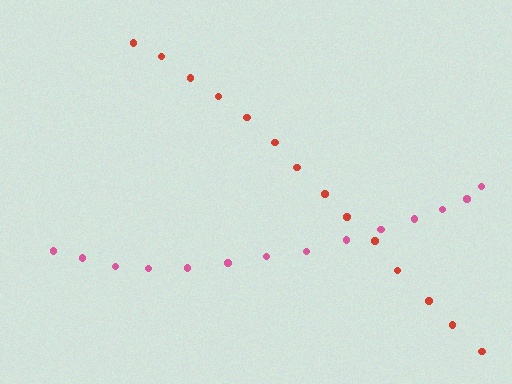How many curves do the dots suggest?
There are 2 distinct paths.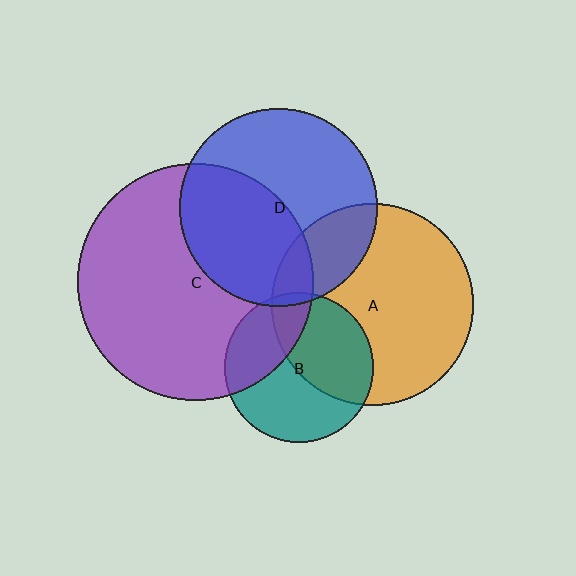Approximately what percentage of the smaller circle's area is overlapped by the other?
Approximately 45%.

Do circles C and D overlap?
Yes.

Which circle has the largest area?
Circle C (purple).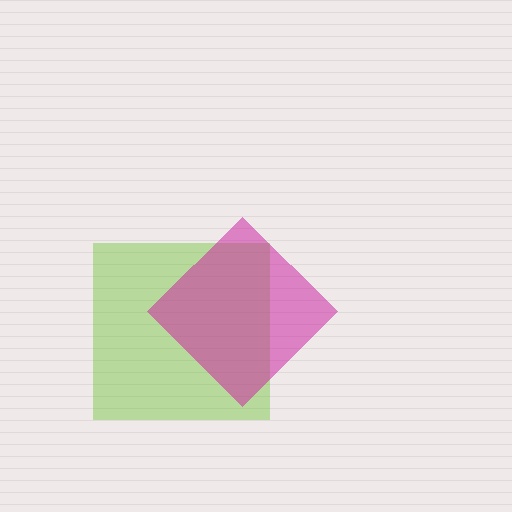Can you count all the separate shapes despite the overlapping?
Yes, there are 2 separate shapes.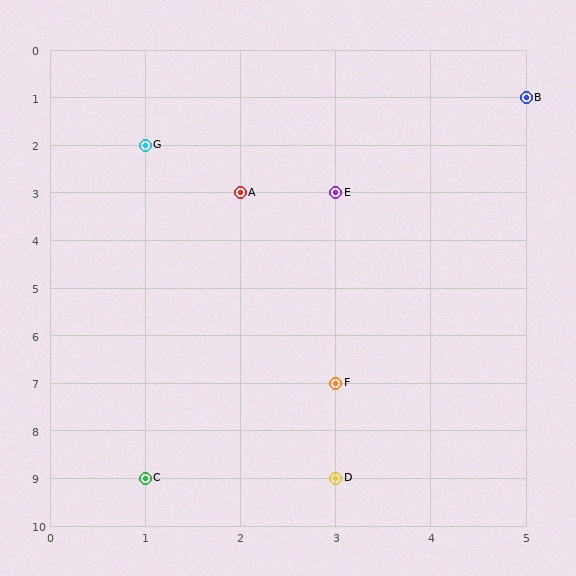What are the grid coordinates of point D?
Point D is at grid coordinates (3, 9).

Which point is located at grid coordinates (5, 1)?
Point B is at (5, 1).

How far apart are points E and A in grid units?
Points E and A are 1 column apart.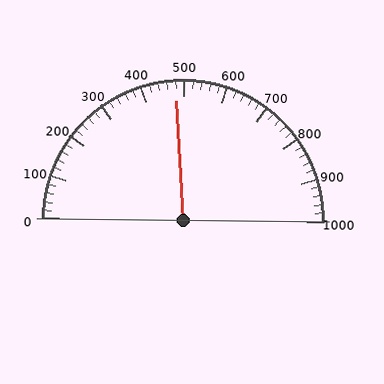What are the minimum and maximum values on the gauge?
The gauge ranges from 0 to 1000.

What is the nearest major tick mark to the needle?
The nearest major tick mark is 500.